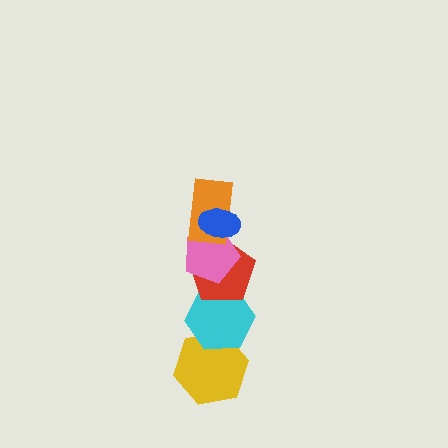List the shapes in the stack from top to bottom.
From top to bottom: the blue ellipse, the orange rectangle, the pink pentagon, the red pentagon, the cyan hexagon, the yellow hexagon.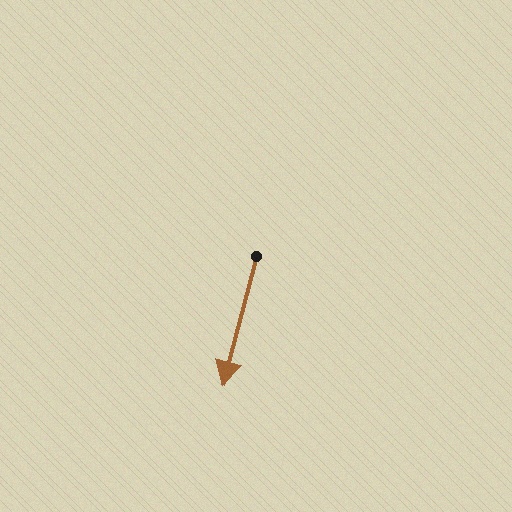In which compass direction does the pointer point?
South.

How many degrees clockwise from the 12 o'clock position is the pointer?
Approximately 195 degrees.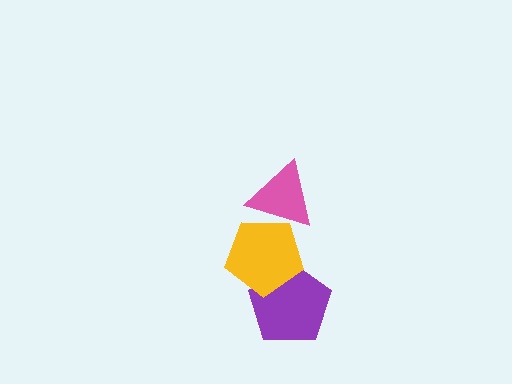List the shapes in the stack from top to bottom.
From top to bottom: the pink triangle, the yellow pentagon, the purple pentagon.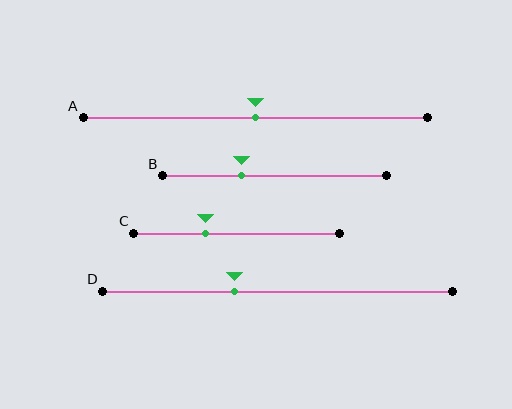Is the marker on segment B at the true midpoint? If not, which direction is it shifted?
No, the marker on segment B is shifted to the left by about 15% of the segment length.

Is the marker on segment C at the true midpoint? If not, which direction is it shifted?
No, the marker on segment C is shifted to the left by about 15% of the segment length.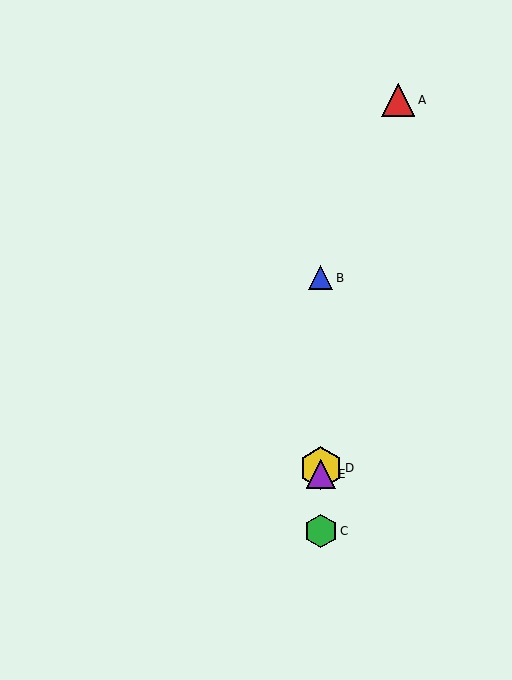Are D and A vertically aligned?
No, D is at x≈321 and A is at x≈398.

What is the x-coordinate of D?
Object D is at x≈321.